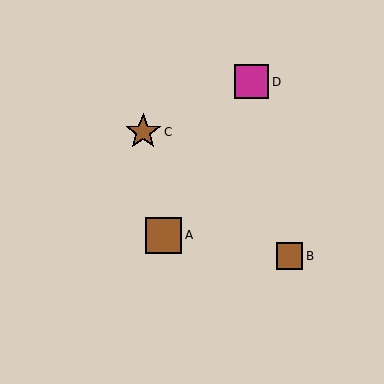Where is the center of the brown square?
The center of the brown square is at (164, 235).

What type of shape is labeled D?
Shape D is a magenta square.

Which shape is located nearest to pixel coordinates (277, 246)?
The brown square (labeled B) at (290, 256) is nearest to that location.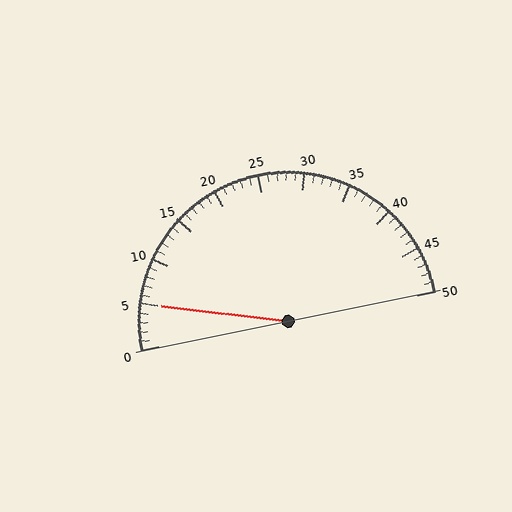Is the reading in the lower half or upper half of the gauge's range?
The reading is in the lower half of the range (0 to 50).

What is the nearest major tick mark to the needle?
The nearest major tick mark is 5.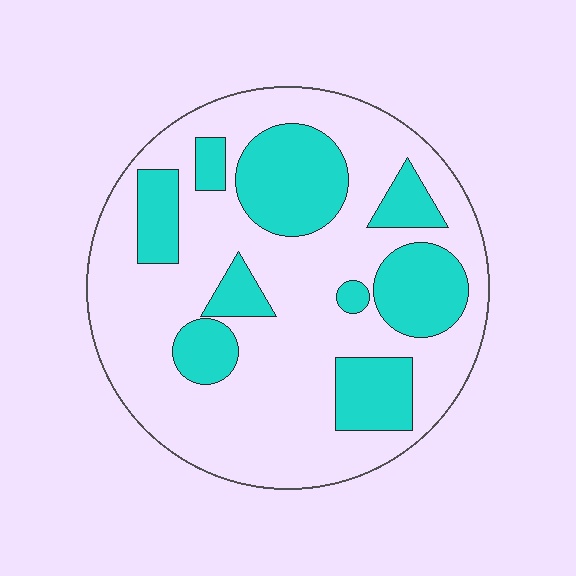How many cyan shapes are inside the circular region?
9.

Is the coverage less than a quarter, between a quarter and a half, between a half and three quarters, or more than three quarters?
Between a quarter and a half.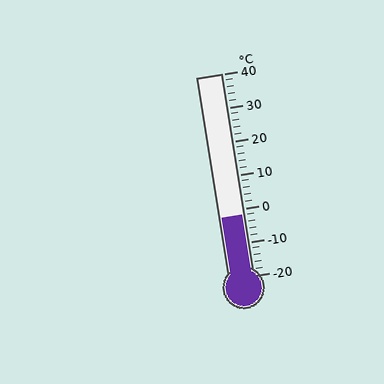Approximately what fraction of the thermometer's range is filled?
The thermometer is filled to approximately 30% of its range.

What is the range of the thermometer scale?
The thermometer scale ranges from -20°C to 40°C.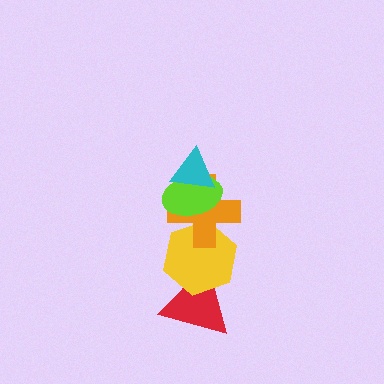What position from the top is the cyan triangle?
The cyan triangle is 1st from the top.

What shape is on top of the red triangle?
The yellow hexagon is on top of the red triangle.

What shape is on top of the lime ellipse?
The cyan triangle is on top of the lime ellipse.